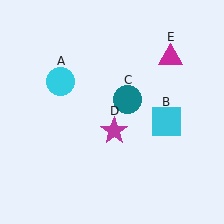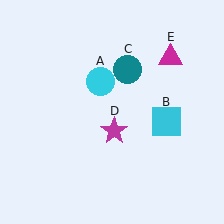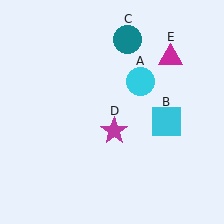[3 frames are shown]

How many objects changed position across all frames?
2 objects changed position: cyan circle (object A), teal circle (object C).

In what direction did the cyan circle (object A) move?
The cyan circle (object A) moved right.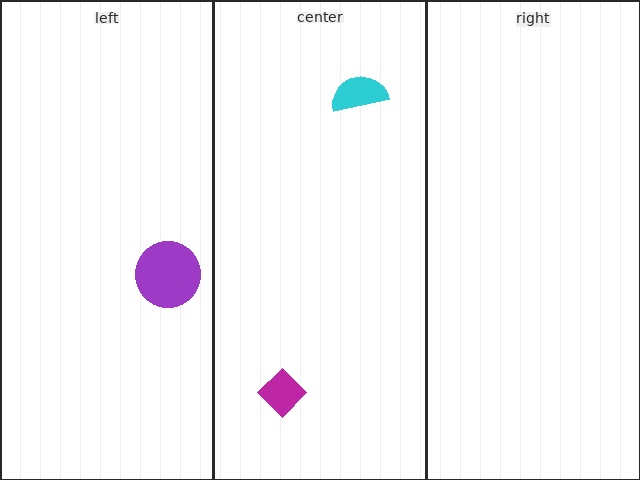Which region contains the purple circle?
The left region.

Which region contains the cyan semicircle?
The center region.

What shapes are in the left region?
The purple circle.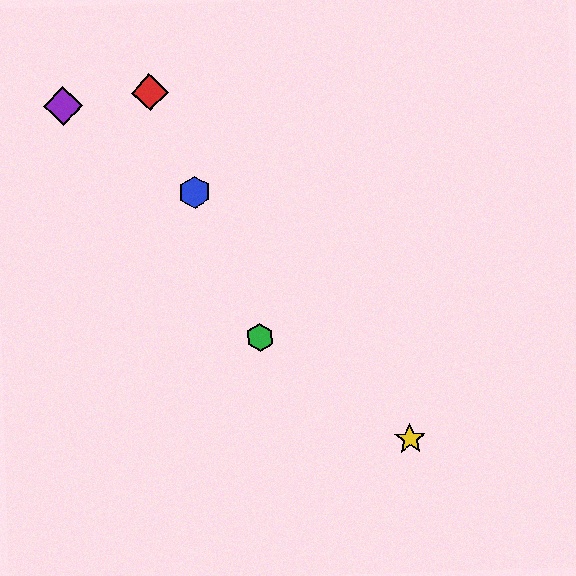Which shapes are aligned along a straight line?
The red diamond, the blue hexagon, the green hexagon are aligned along a straight line.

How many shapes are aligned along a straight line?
3 shapes (the red diamond, the blue hexagon, the green hexagon) are aligned along a straight line.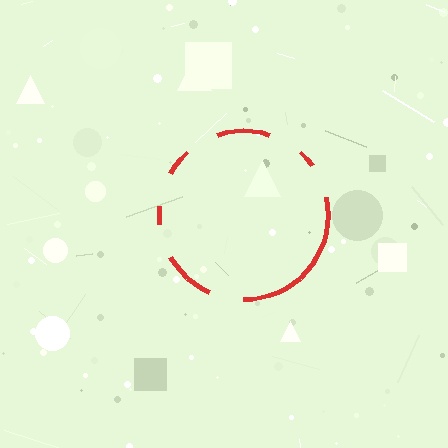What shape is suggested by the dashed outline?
The dashed outline suggests a circle.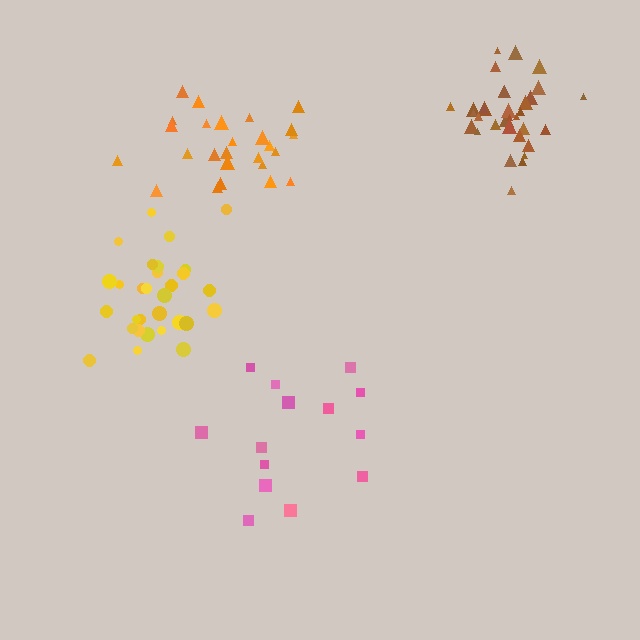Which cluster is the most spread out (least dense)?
Pink.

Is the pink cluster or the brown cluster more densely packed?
Brown.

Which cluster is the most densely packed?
Brown.